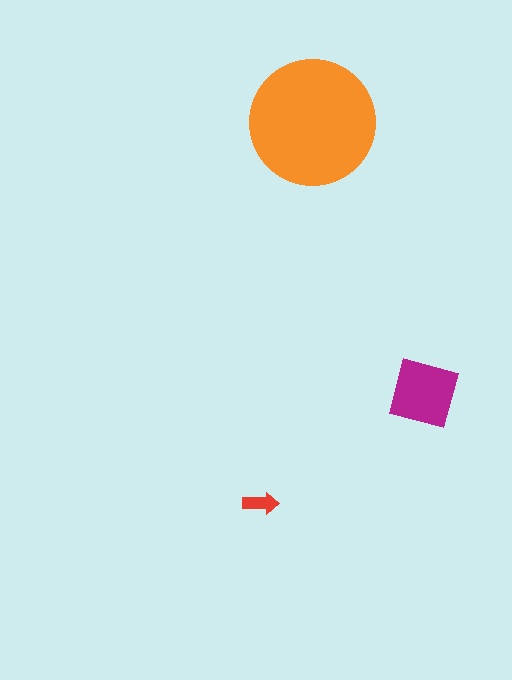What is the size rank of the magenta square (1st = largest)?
2nd.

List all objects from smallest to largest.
The red arrow, the magenta square, the orange circle.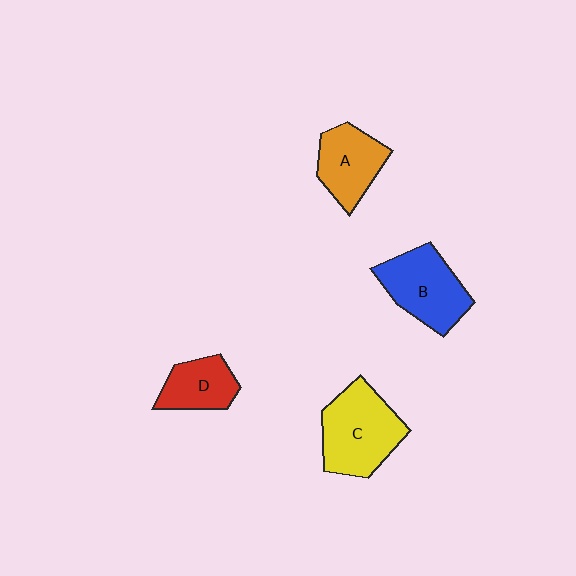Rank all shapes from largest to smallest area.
From largest to smallest: C (yellow), B (blue), A (orange), D (red).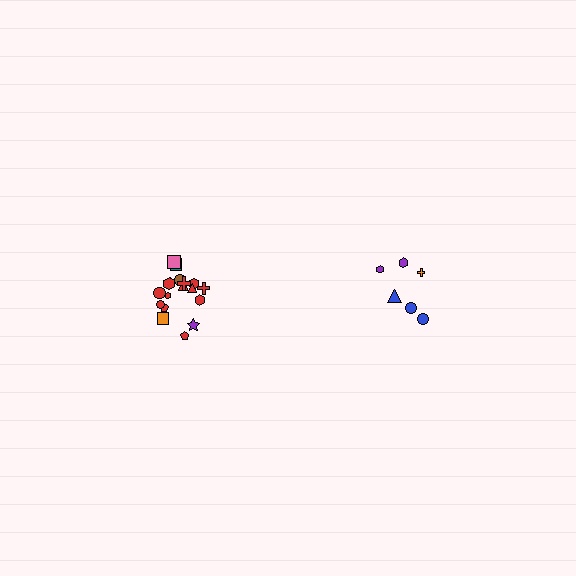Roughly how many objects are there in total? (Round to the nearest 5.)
Roughly 25 objects in total.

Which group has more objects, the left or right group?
The left group.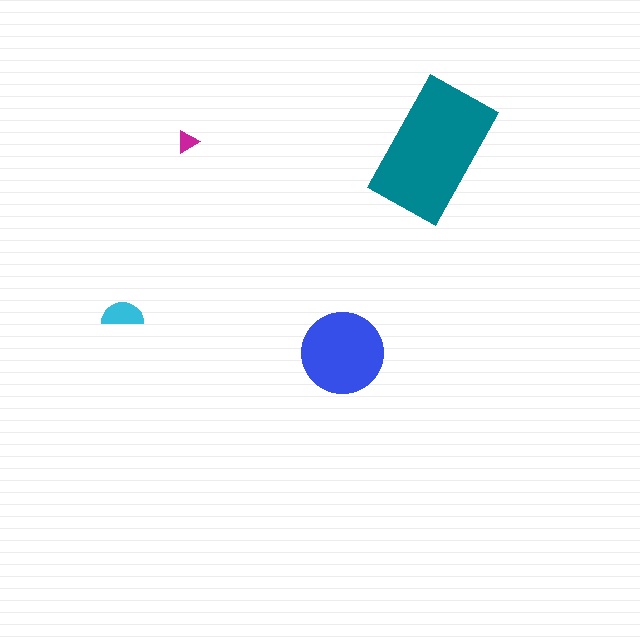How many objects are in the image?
There are 4 objects in the image.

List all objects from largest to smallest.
The teal rectangle, the blue circle, the cyan semicircle, the magenta triangle.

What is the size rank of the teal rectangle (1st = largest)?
1st.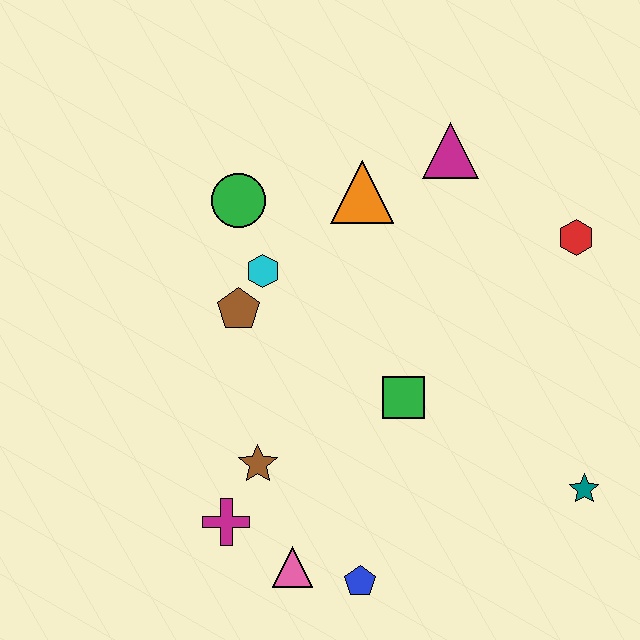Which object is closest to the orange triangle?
The magenta triangle is closest to the orange triangle.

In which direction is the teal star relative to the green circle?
The teal star is to the right of the green circle.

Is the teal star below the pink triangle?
No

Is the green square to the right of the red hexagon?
No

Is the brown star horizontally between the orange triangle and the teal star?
No